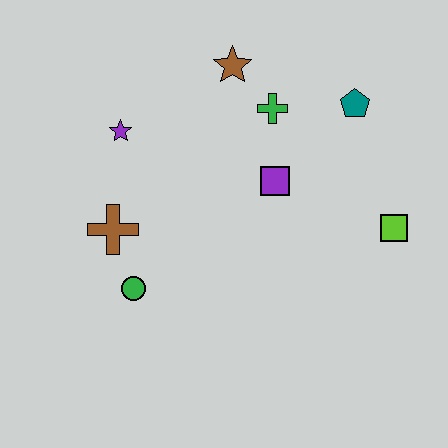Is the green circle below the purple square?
Yes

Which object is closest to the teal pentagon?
The green cross is closest to the teal pentagon.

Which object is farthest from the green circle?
The teal pentagon is farthest from the green circle.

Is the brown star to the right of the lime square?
No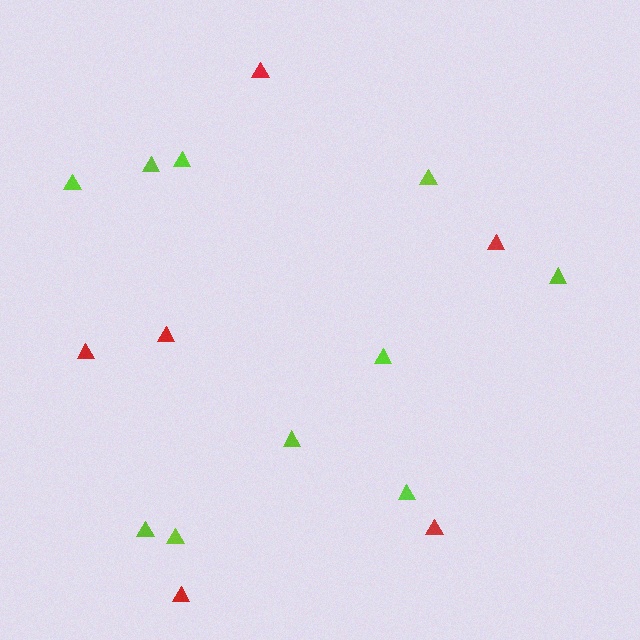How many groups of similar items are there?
There are 2 groups: one group of red triangles (6) and one group of lime triangles (10).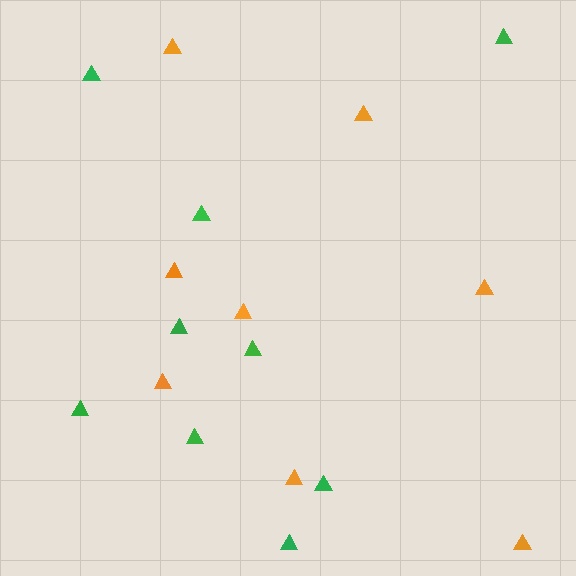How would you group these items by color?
There are 2 groups: one group of orange triangles (8) and one group of green triangles (9).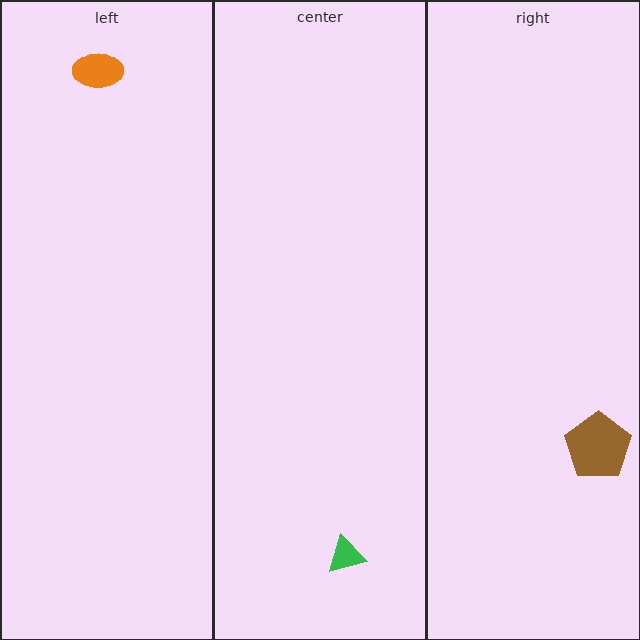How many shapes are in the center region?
1.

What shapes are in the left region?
The orange ellipse.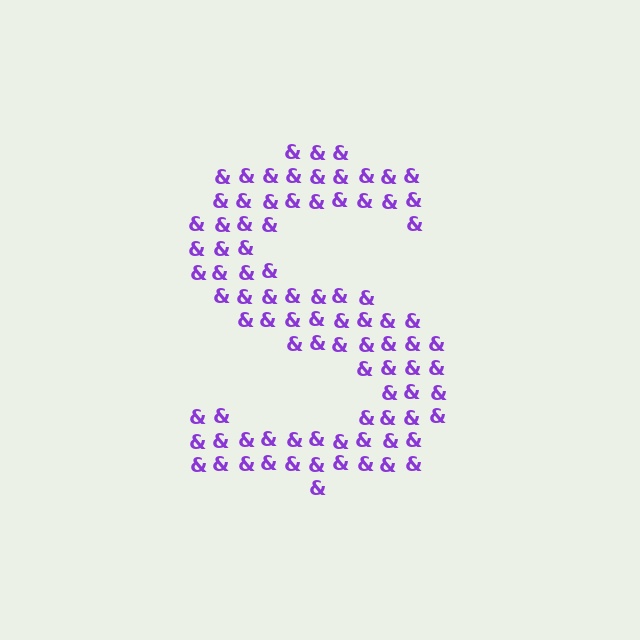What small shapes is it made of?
It is made of small ampersands.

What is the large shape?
The large shape is the letter S.